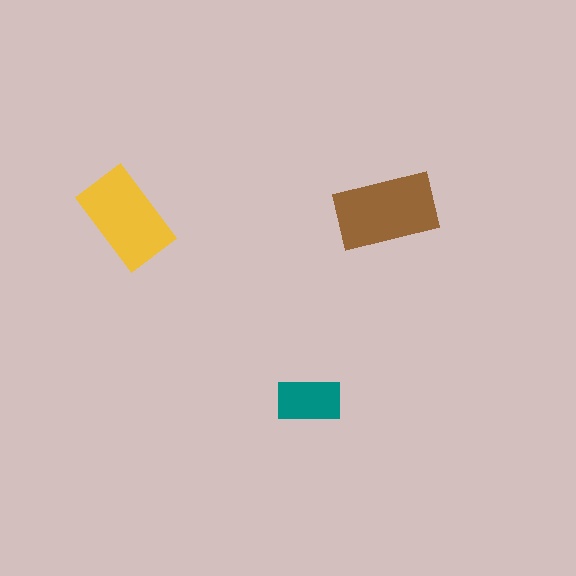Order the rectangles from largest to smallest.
the brown one, the yellow one, the teal one.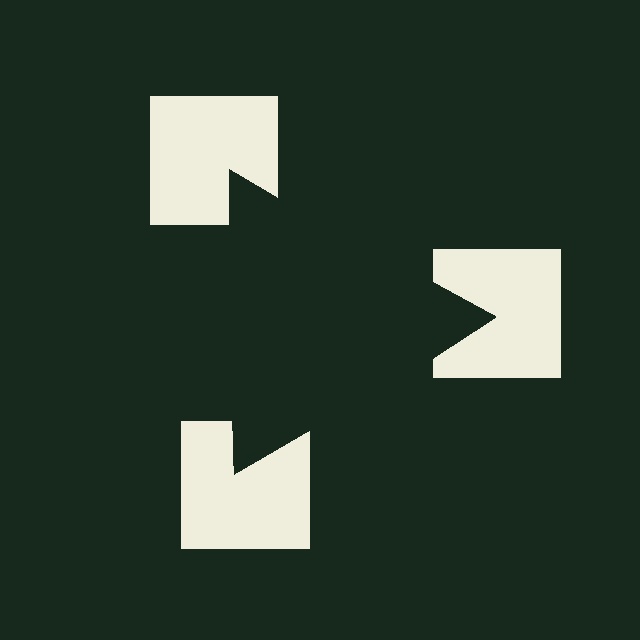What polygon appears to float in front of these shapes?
An illusory triangle — its edges are inferred from the aligned wedge cuts in the notched squares, not physically drawn.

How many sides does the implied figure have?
3 sides.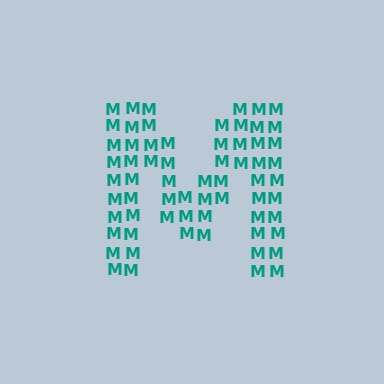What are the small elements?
The small elements are letter M's.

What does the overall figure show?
The overall figure shows the letter M.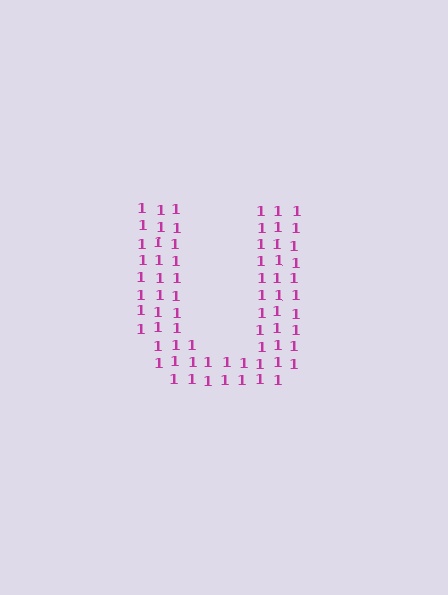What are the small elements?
The small elements are digit 1's.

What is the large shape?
The large shape is the letter U.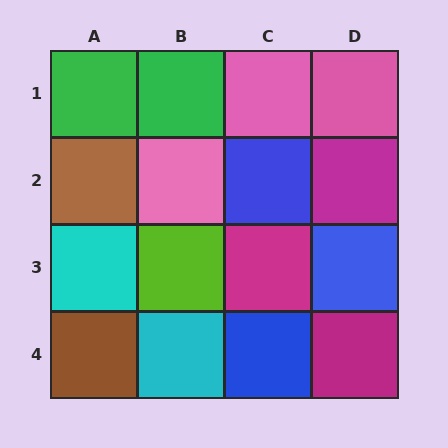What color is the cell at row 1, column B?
Green.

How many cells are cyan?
2 cells are cyan.